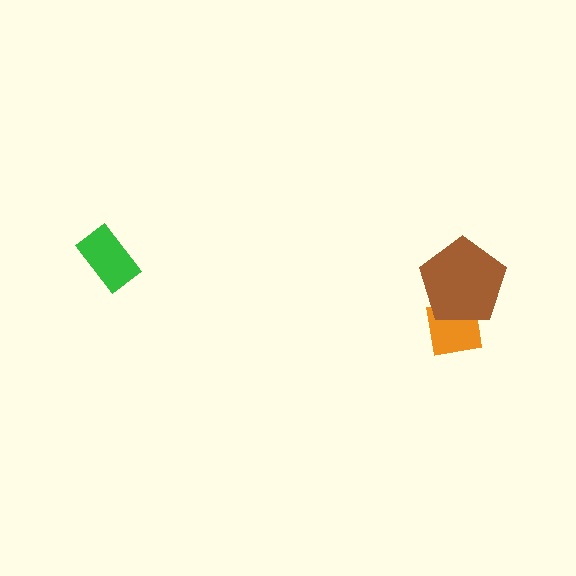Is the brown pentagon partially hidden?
No, no other shape covers it.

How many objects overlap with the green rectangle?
0 objects overlap with the green rectangle.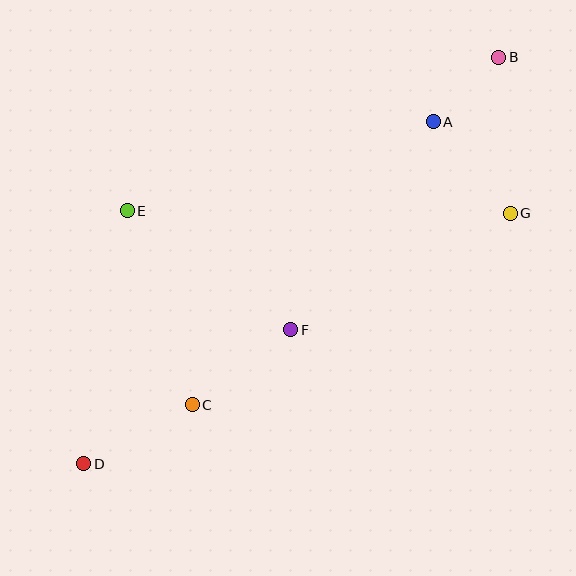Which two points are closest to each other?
Points A and B are closest to each other.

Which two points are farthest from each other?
Points B and D are farthest from each other.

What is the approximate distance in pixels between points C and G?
The distance between C and G is approximately 371 pixels.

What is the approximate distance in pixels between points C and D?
The distance between C and D is approximately 124 pixels.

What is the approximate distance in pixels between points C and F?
The distance between C and F is approximately 124 pixels.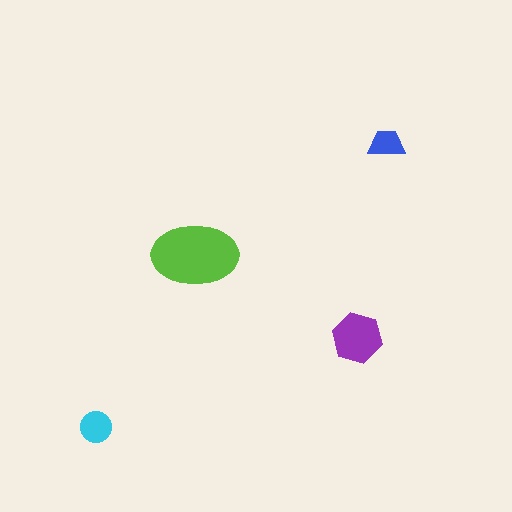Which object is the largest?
The lime ellipse.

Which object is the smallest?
The blue trapezoid.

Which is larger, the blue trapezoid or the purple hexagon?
The purple hexagon.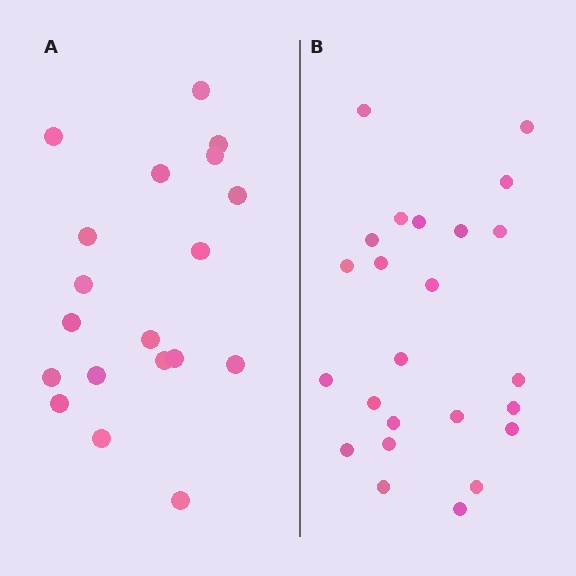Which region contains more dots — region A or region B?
Region B (the right region) has more dots.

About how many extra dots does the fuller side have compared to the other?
Region B has about 5 more dots than region A.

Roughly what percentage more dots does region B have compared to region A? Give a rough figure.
About 25% more.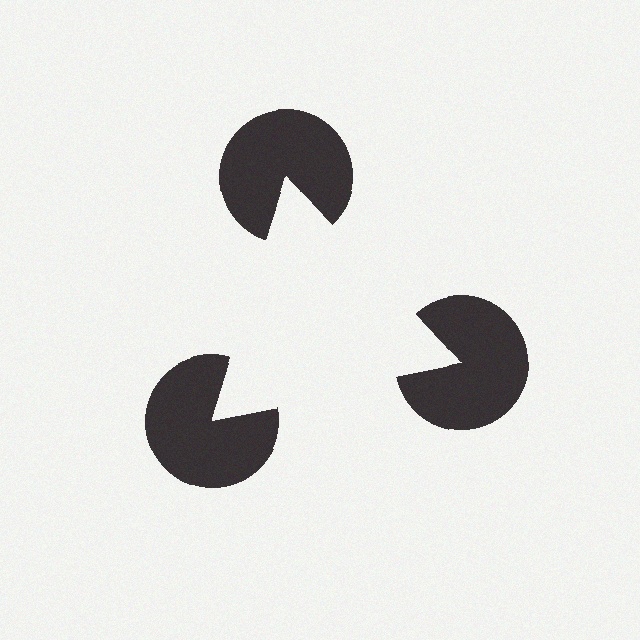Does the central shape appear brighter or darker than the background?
It typically appears slightly brighter than the background, even though no actual brightness change is drawn.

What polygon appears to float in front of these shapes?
An illusory triangle — its edges are inferred from the aligned wedge cuts in the pac-man discs, not physically drawn.